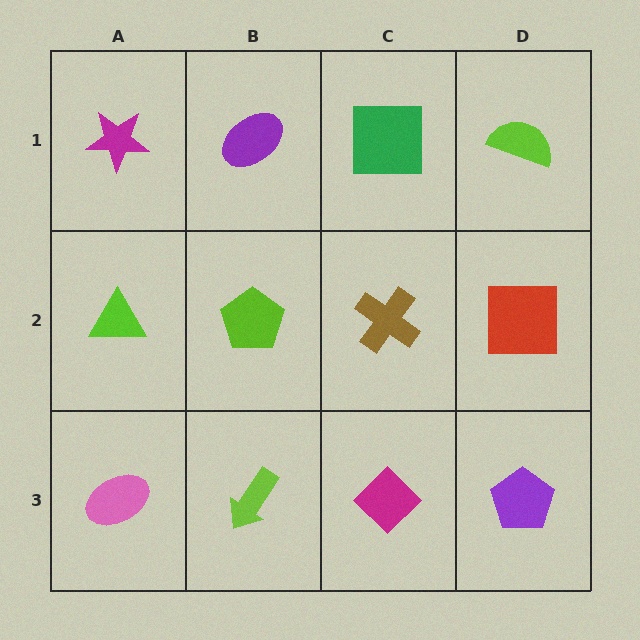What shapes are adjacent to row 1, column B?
A lime pentagon (row 2, column B), a magenta star (row 1, column A), a green square (row 1, column C).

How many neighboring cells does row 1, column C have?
3.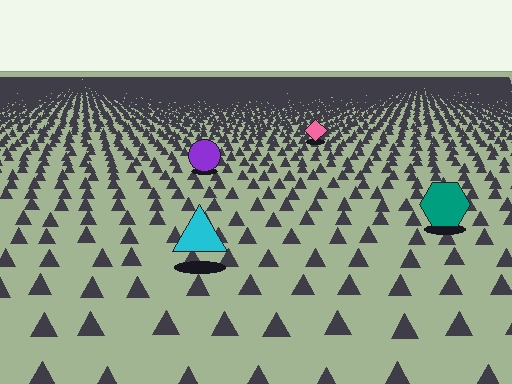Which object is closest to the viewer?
The cyan triangle is closest. The texture marks near it are larger and more spread out.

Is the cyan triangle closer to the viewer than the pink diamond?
Yes. The cyan triangle is closer — you can tell from the texture gradient: the ground texture is coarser near it.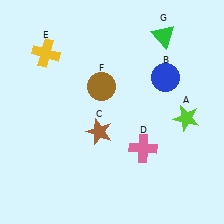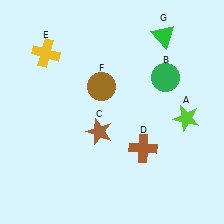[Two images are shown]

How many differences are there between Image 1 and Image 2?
There are 2 differences between the two images.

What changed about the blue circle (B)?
In Image 1, B is blue. In Image 2, it changed to green.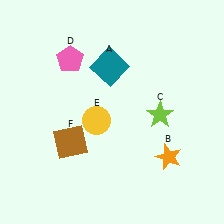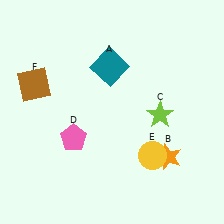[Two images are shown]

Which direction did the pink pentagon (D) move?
The pink pentagon (D) moved down.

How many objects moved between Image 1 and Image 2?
3 objects moved between the two images.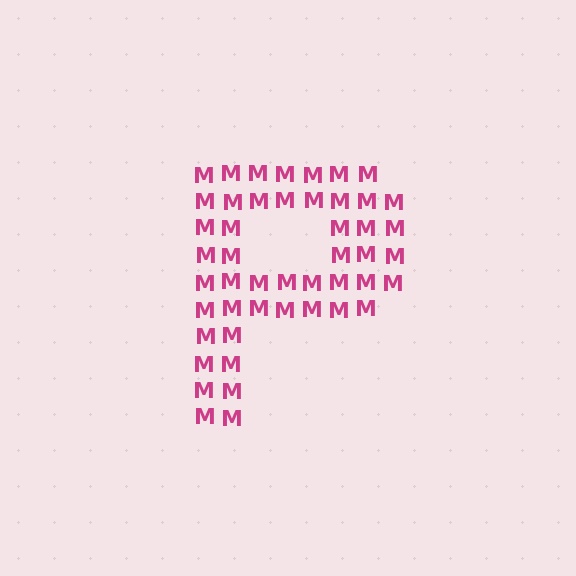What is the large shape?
The large shape is the letter P.